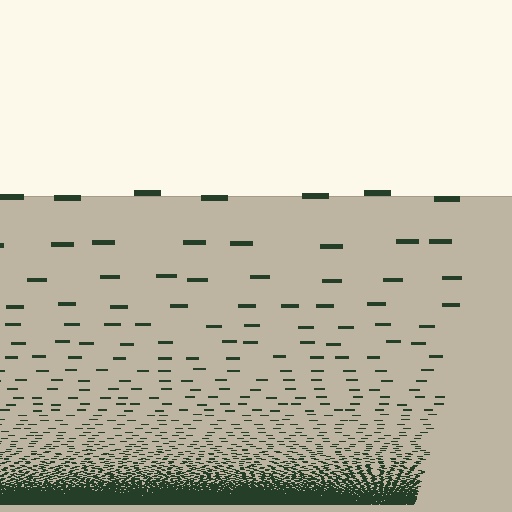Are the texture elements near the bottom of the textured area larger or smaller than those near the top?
Smaller. The gradient is inverted — elements near the bottom are smaller and denser.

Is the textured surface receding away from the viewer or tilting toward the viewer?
The surface appears to tilt toward the viewer. Texture elements get larger and sparser toward the top.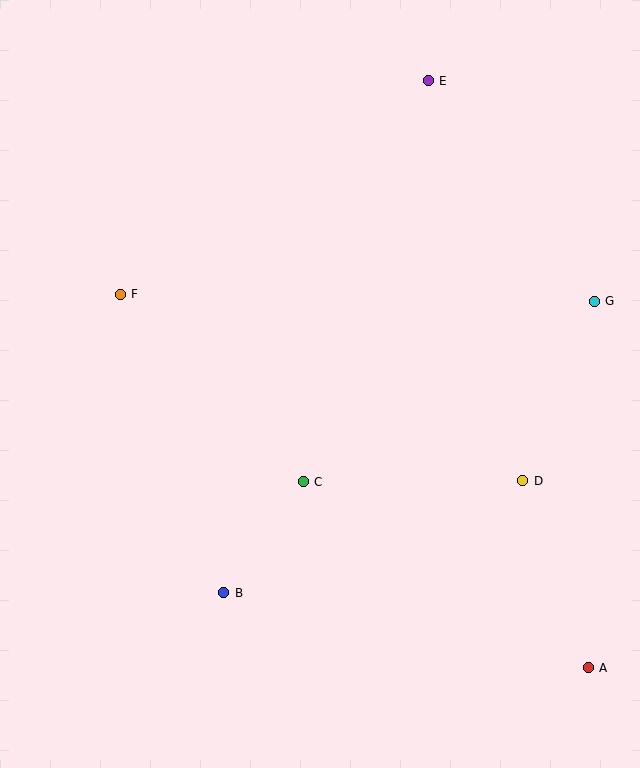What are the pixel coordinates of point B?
Point B is at (224, 593).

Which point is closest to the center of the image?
Point C at (303, 482) is closest to the center.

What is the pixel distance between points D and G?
The distance between D and G is 193 pixels.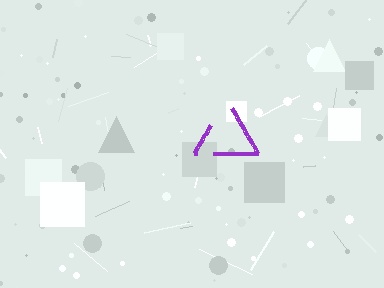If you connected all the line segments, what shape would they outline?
They would outline a triangle.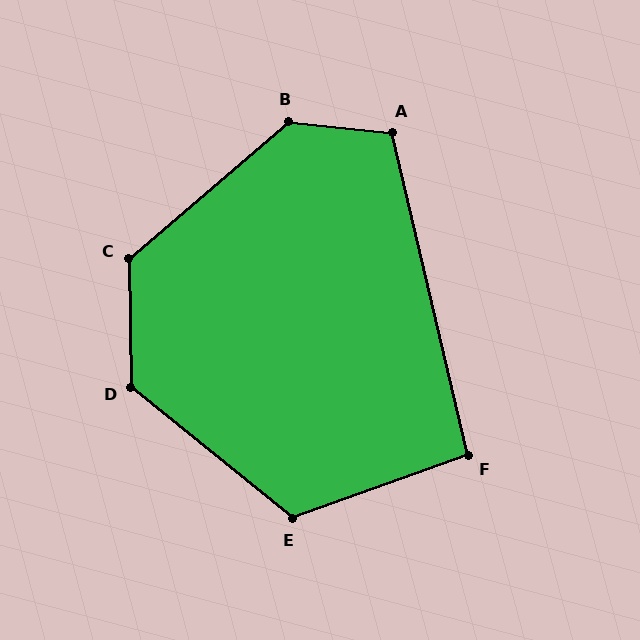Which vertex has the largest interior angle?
B, at approximately 133 degrees.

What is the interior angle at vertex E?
Approximately 121 degrees (obtuse).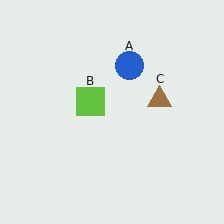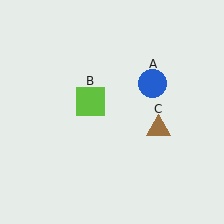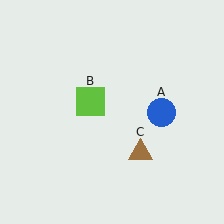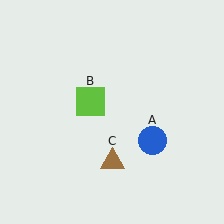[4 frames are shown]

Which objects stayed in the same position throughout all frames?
Lime square (object B) remained stationary.